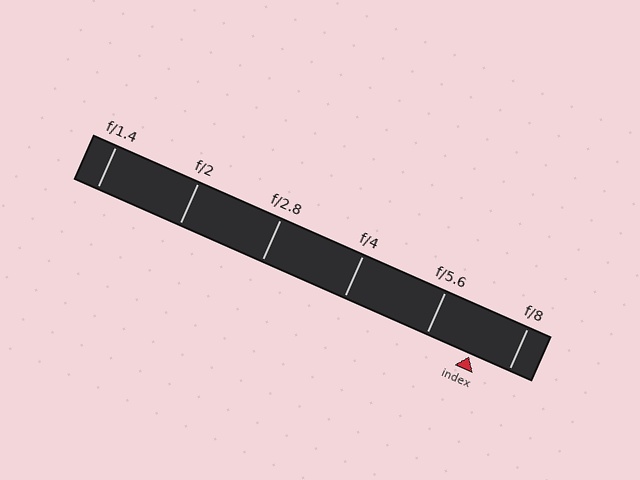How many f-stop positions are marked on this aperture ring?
There are 6 f-stop positions marked.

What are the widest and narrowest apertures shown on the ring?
The widest aperture shown is f/1.4 and the narrowest is f/8.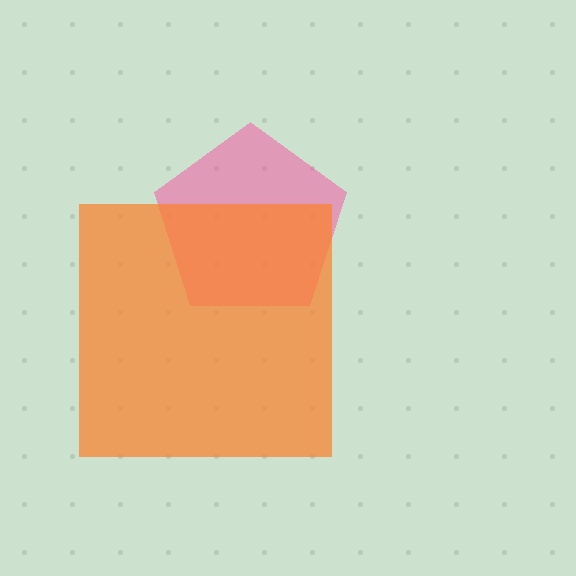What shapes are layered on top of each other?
The layered shapes are: a pink pentagon, an orange square.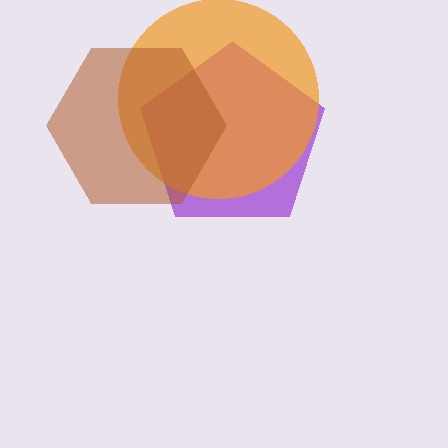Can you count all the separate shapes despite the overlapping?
Yes, there are 3 separate shapes.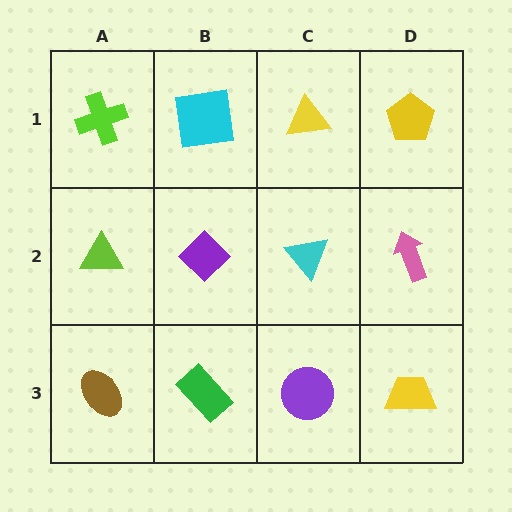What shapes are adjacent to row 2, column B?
A cyan square (row 1, column B), a green rectangle (row 3, column B), a lime triangle (row 2, column A), a cyan triangle (row 2, column C).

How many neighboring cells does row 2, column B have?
4.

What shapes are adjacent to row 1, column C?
A cyan triangle (row 2, column C), a cyan square (row 1, column B), a yellow pentagon (row 1, column D).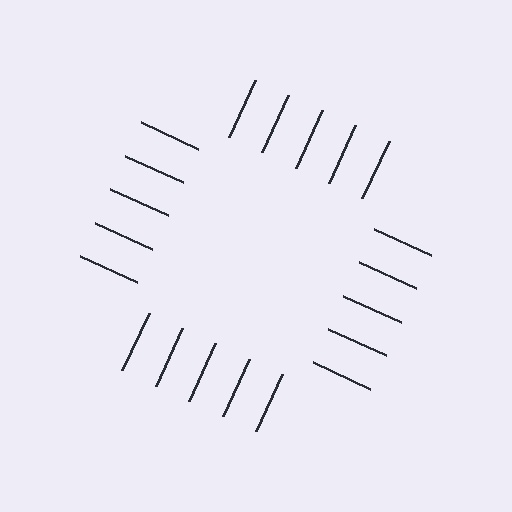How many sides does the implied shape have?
4 sides — the line-ends trace a square.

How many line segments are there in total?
20 — 5 along each of the 4 edges.